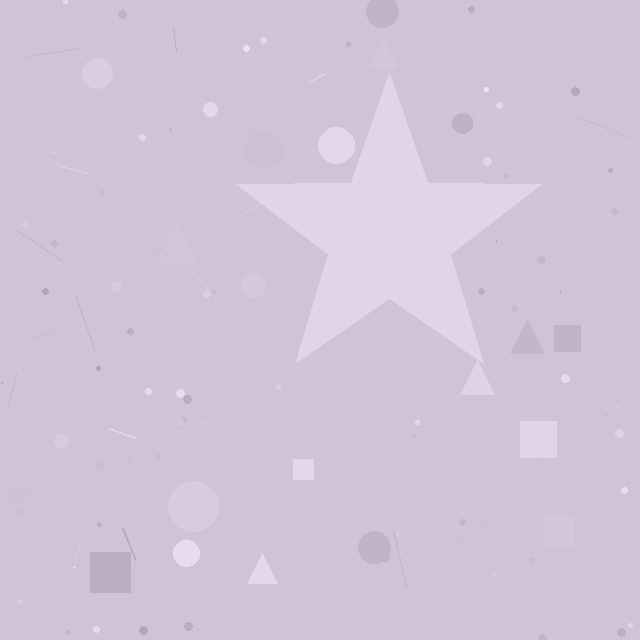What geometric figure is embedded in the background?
A star is embedded in the background.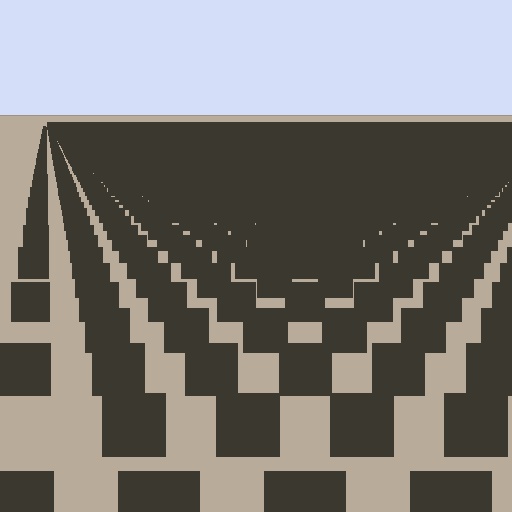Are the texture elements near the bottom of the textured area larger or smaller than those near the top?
Larger. Near the bottom, elements are closer to the viewer and appear at a bigger on-screen size.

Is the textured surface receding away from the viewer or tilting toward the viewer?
The surface is receding away from the viewer. Texture elements get smaller and denser toward the top.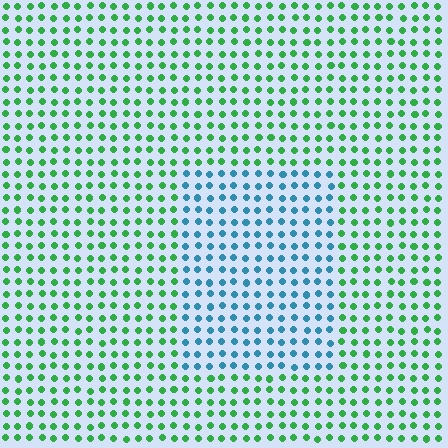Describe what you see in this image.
The image is filled with small green elements in a uniform arrangement. A rectangle-shaped region is visible where the elements are tinted to a slightly different hue, forming a subtle color boundary.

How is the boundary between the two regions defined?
The boundary is defined purely by a slight shift in hue (about 64 degrees). Spacing, size, and orientation are identical on both sides.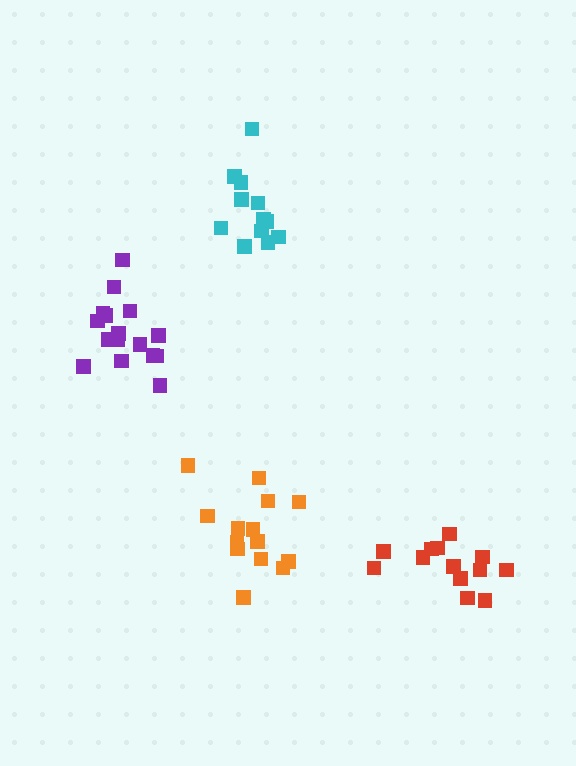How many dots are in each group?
Group 1: 14 dots, Group 2: 13 dots, Group 3: 12 dots, Group 4: 16 dots (55 total).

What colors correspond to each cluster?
The clusters are colored: orange, red, cyan, purple.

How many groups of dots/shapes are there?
There are 4 groups.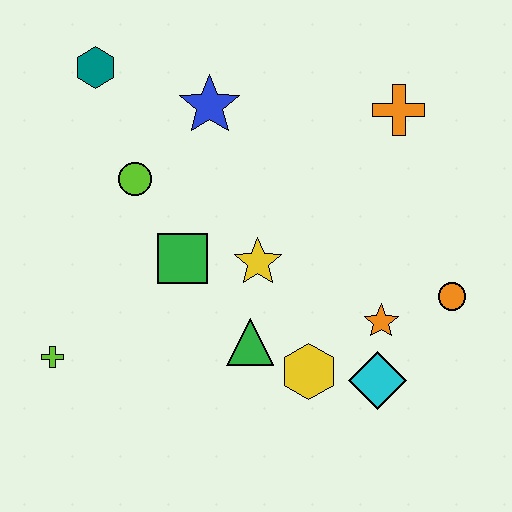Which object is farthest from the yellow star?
The teal hexagon is farthest from the yellow star.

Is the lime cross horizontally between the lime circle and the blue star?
No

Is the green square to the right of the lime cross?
Yes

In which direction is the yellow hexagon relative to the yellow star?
The yellow hexagon is below the yellow star.